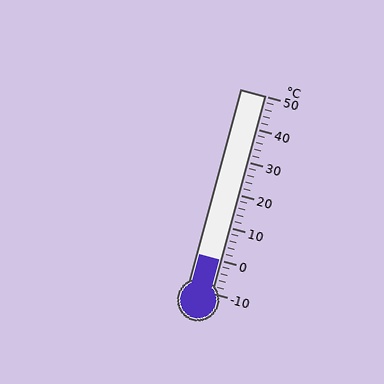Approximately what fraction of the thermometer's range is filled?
The thermometer is filled to approximately 15% of its range.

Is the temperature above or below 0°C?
The temperature is at 0°C.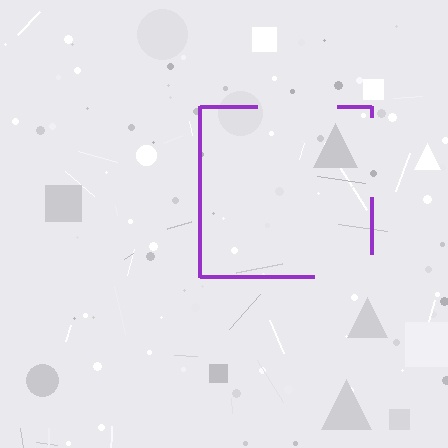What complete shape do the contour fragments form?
The contour fragments form a square.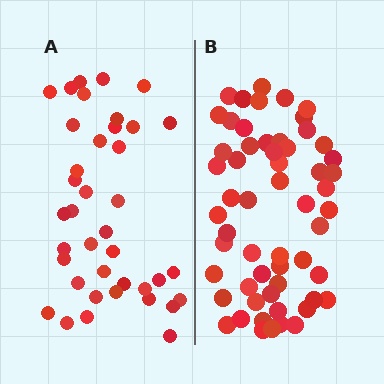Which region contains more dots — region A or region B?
Region B (the right region) has more dots.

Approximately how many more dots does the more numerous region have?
Region B has approximately 20 more dots than region A.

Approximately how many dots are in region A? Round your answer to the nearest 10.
About 40 dots. (The exact count is 39, which rounds to 40.)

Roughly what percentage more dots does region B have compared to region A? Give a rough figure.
About 45% more.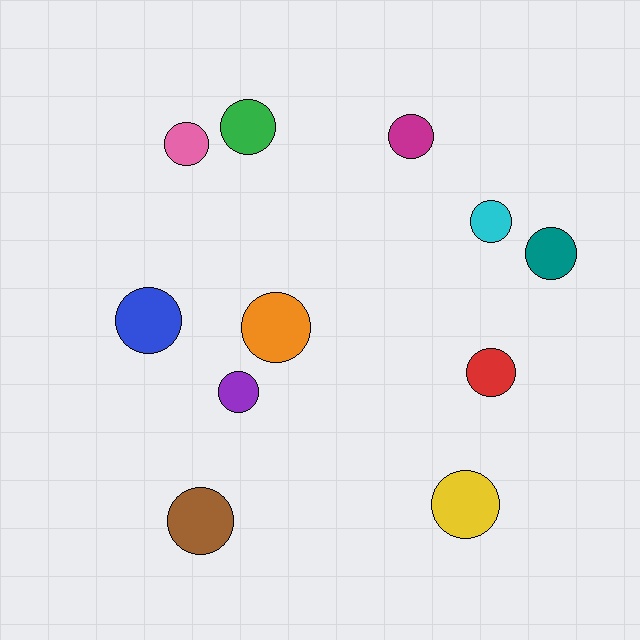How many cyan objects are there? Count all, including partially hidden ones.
There is 1 cyan object.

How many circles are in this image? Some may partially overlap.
There are 11 circles.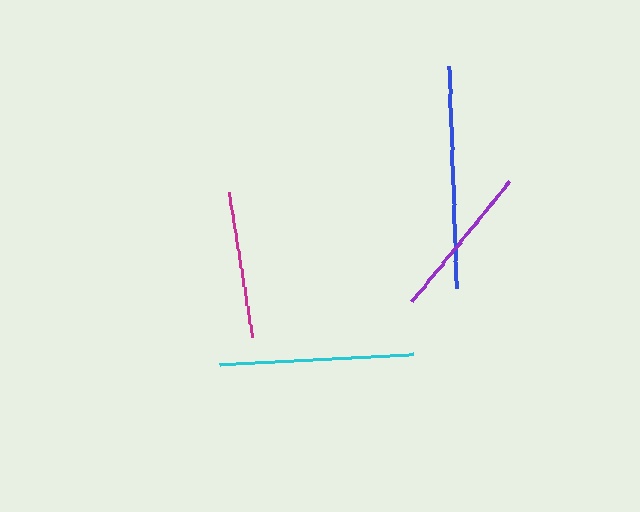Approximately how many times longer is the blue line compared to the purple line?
The blue line is approximately 1.4 times the length of the purple line.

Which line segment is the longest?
The blue line is the longest at approximately 223 pixels.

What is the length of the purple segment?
The purple segment is approximately 155 pixels long.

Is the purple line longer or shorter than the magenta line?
The purple line is longer than the magenta line.